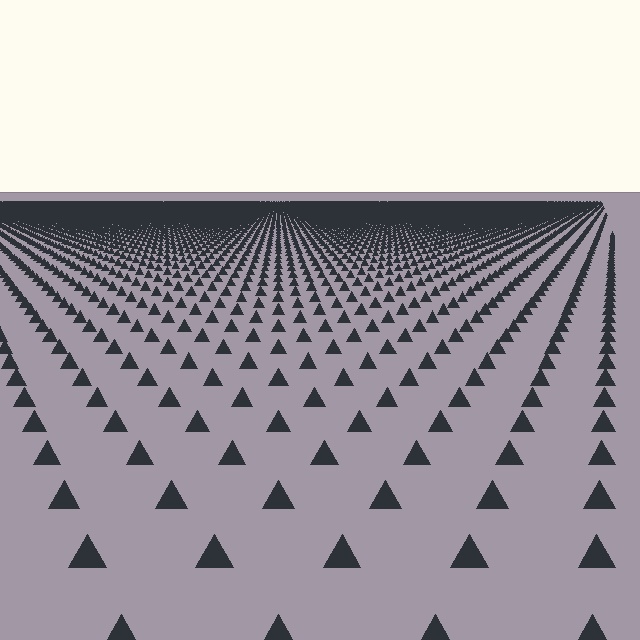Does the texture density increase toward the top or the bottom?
Density increases toward the top.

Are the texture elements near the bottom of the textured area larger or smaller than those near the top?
Larger. Near the bottom, elements are closer to the viewer and appear at a bigger on-screen size.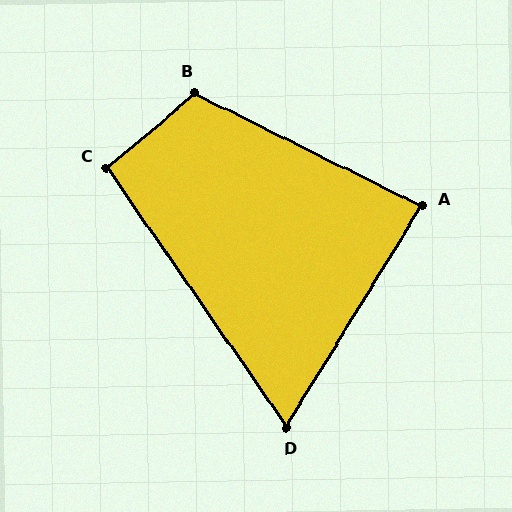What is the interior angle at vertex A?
Approximately 85 degrees (acute).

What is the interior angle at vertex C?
Approximately 95 degrees (obtuse).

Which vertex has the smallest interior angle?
D, at approximately 66 degrees.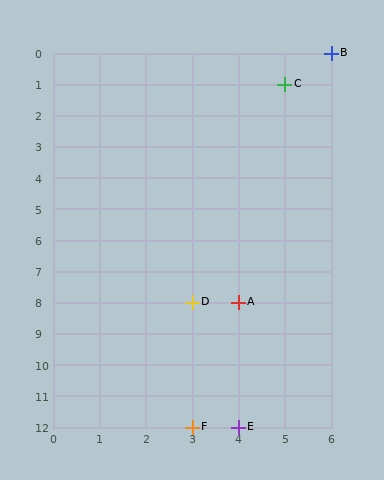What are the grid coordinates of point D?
Point D is at grid coordinates (3, 8).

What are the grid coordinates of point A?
Point A is at grid coordinates (4, 8).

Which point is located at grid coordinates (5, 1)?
Point C is at (5, 1).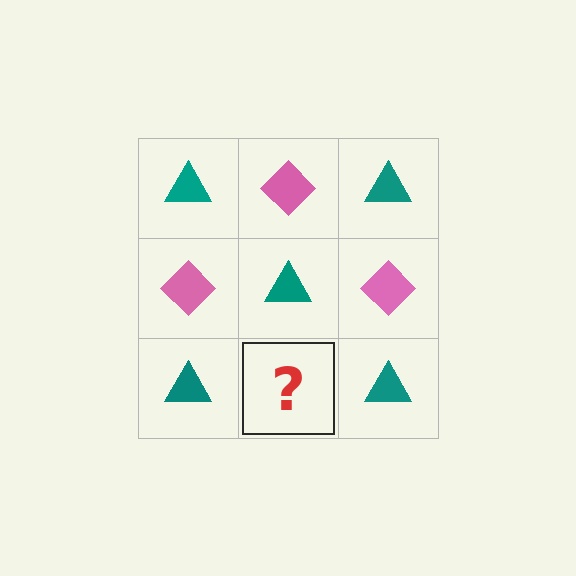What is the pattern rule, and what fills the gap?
The rule is that it alternates teal triangle and pink diamond in a checkerboard pattern. The gap should be filled with a pink diamond.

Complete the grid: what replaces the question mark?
The question mark should be replaced with a pink diamond.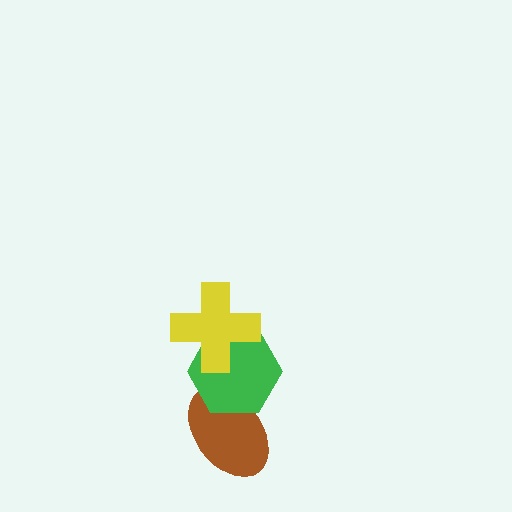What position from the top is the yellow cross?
The yellow cross is 1st from the top.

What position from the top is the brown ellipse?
The brown ellipse is 3rd from the top.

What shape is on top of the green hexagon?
The yellow cross is on top of the green hexagon.